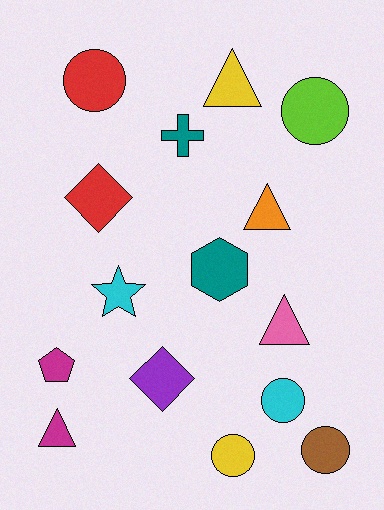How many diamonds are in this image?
There are 2 diamonds.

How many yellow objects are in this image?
There are 2 yellow objects.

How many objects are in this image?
There are 15 objects.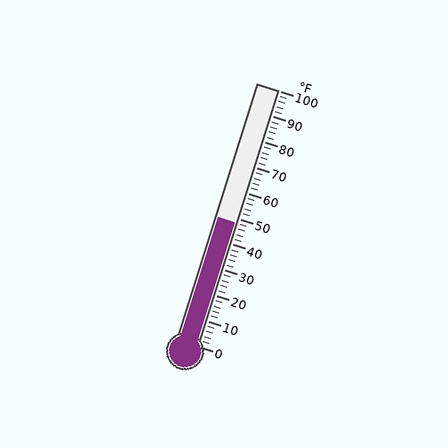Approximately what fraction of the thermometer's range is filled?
The thermometer is filled to approximately 50% of its range.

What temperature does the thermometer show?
The thermometer shows approximately 48°F.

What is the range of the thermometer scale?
The thermometer scale ranges from 0°F to 100°F.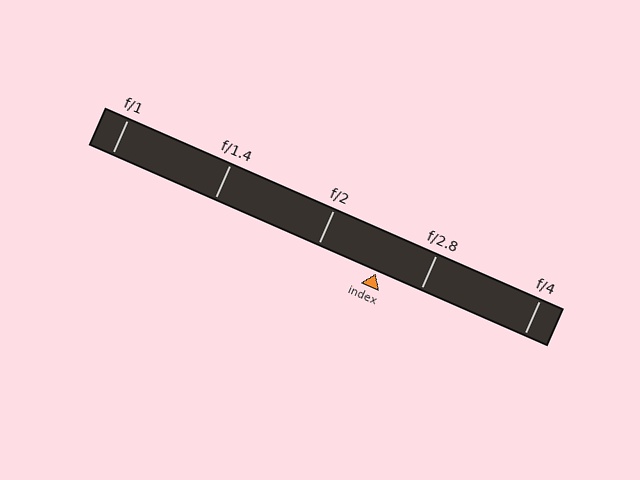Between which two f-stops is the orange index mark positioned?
The index mark is between f/2 and f/2.8.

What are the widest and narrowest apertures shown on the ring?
The widest aperture shown is f/1 and the narrowest is f/4.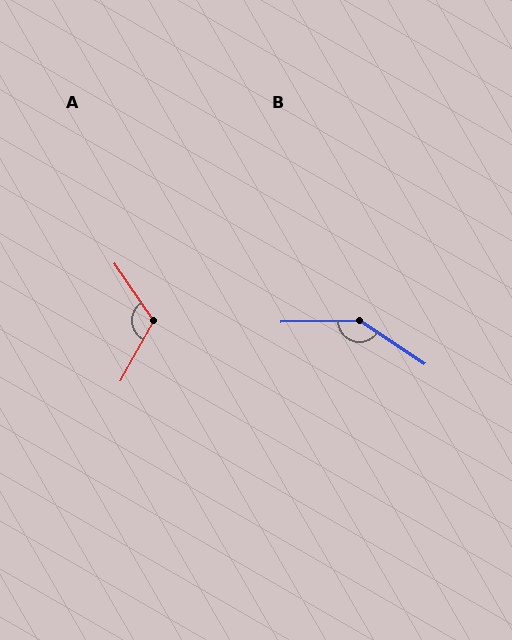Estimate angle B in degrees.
Approximately 145 degrees.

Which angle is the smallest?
A, at approximately 116 degrees.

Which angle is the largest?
B, at approximately 145 degrees.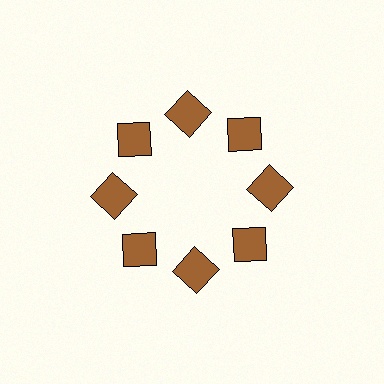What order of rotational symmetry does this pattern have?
This pattern has 8-fold rotational symmetry.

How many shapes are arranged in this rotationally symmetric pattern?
There are 8 shapes, arranged in 8 groups of 1.